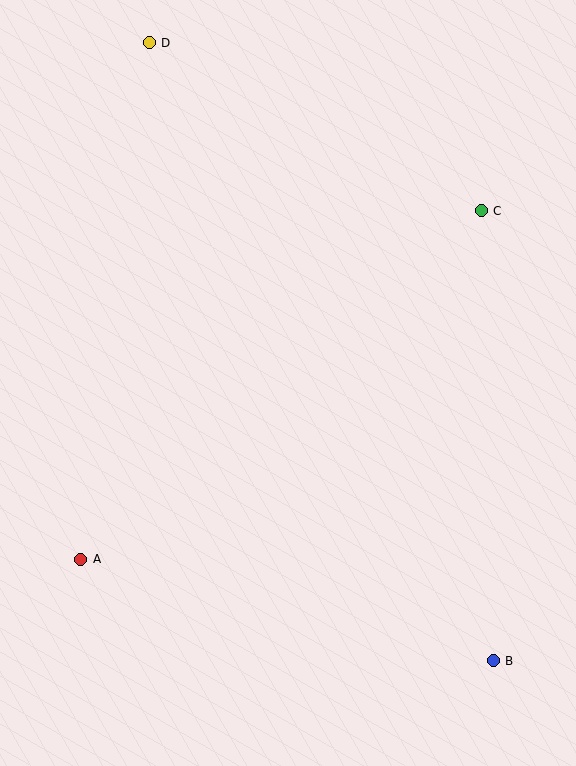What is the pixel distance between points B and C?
The distance between B and C is 450 pixels.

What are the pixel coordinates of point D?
Point D is at (149, 43).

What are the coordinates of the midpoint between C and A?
The midpoint between C and A is at (281, 385).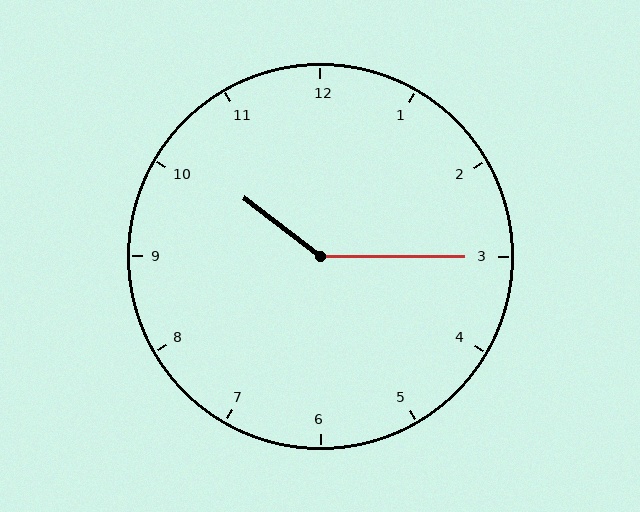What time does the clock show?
10:15.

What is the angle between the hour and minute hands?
Approximately 142 degrees.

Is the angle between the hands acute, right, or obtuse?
It is obtuse.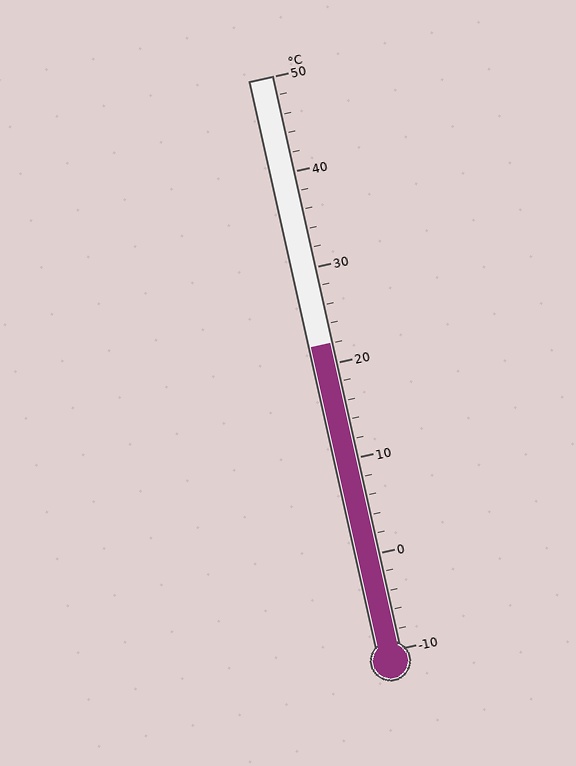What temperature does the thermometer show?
The thermometer shows approximately 22°C.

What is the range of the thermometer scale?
The thermometer scale ranges from -10°C to 50°C.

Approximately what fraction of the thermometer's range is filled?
The thermometer is filled to approximately 55% of its range.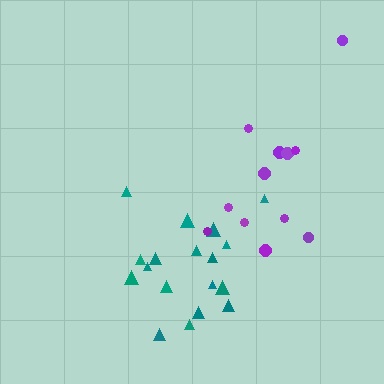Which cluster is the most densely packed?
Teal.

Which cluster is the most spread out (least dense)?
Purple.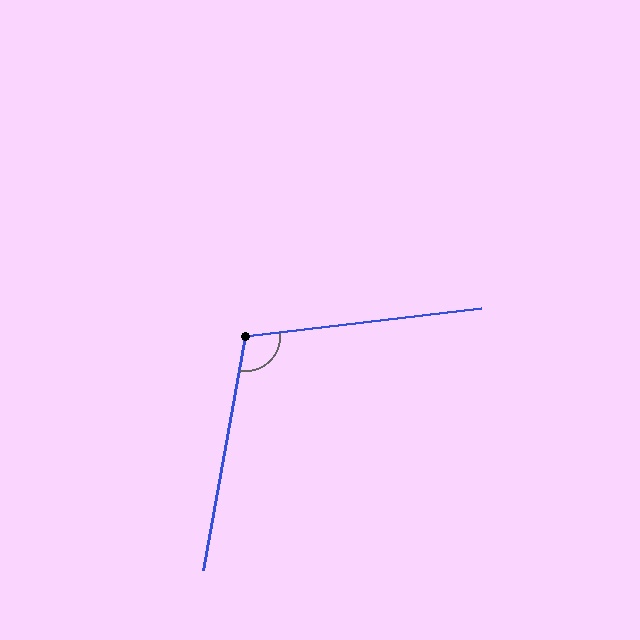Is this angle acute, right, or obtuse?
It is obtuse.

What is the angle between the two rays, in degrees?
Approximately 107 degrees.